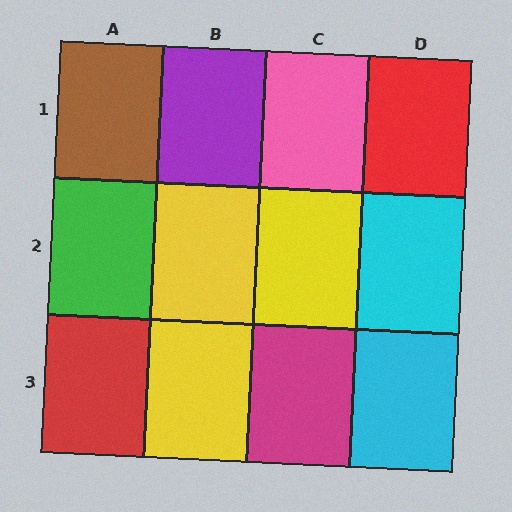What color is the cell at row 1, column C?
Pink.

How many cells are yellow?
3 cells are yellow.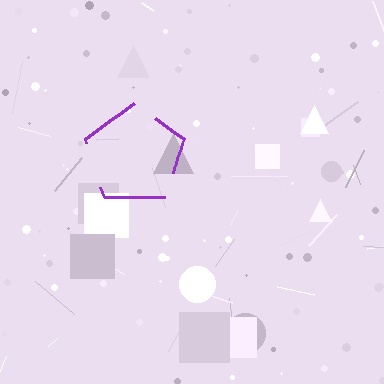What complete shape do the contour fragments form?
The contour fragments form a pentagon.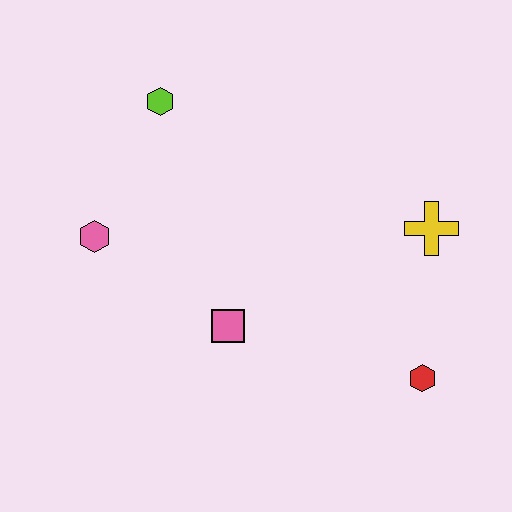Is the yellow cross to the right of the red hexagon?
Yes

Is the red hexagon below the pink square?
Yes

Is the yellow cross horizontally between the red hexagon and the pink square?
No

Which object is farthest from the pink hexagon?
The red hexagon is farthest from the pink hexagon.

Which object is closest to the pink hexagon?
The lime hexagon is closest to the pink hexagon.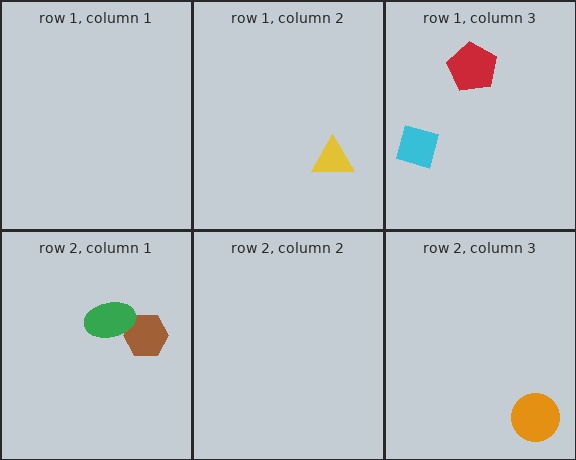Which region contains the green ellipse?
The row 2, column 1 region.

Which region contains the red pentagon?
The row 1, column 3 region.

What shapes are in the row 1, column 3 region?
The cyan diamond, the red pentagon.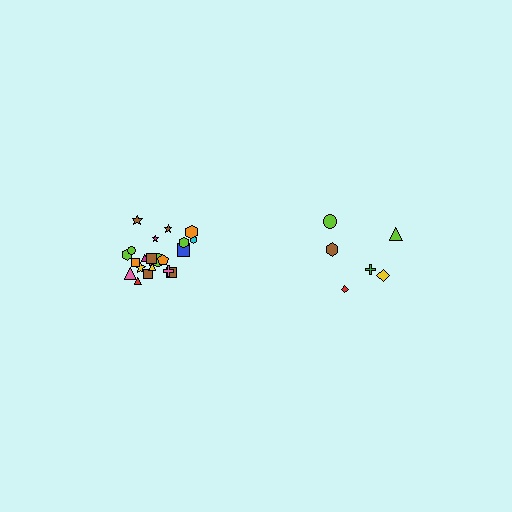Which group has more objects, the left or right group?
The left group.